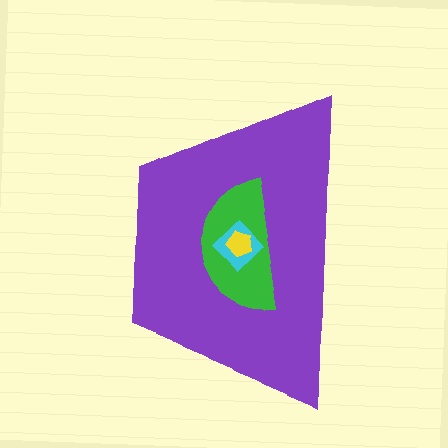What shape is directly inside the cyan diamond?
The yellow pentagon.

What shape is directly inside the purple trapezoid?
The green semicircle.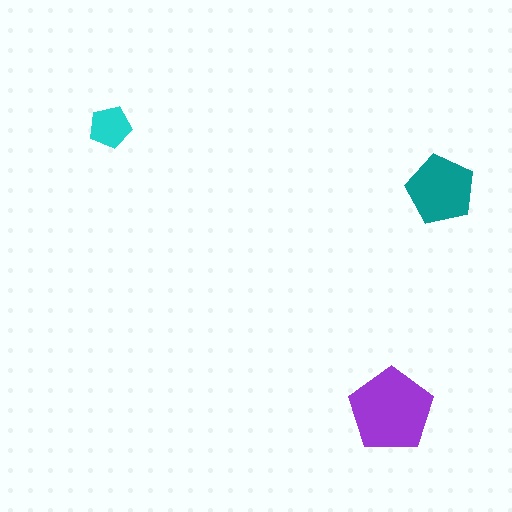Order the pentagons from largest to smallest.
the purple one, the teal one, the cyan one.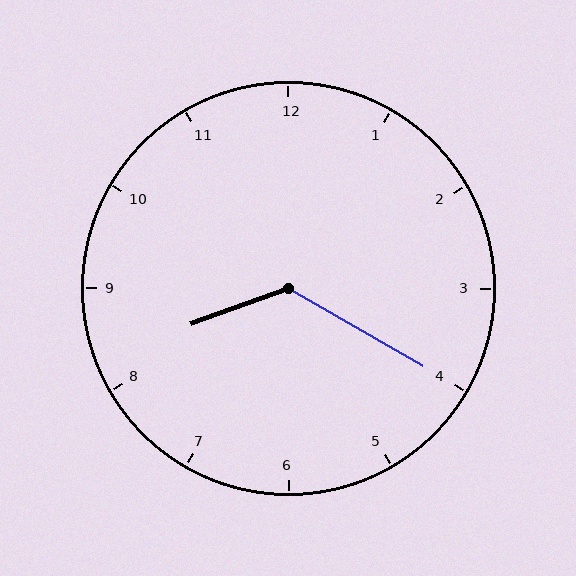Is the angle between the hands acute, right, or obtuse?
It is obtuse.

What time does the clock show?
8:20.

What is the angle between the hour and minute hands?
Approximately 130 degrees.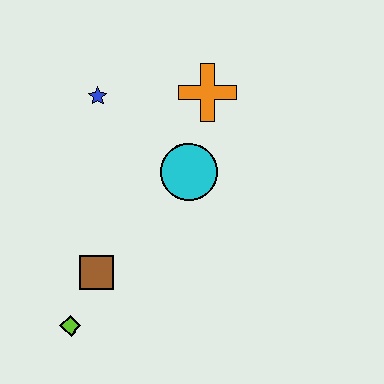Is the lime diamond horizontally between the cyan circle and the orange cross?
No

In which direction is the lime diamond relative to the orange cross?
The lime diamond is below the orange cross.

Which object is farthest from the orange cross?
The lime diamond is farthest from the orange cross.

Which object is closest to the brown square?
The lime diamond is closest to the brown square.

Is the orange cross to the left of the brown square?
No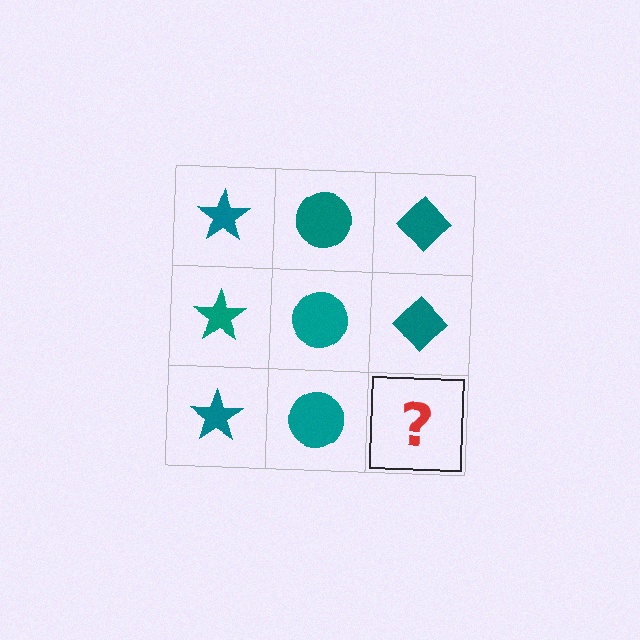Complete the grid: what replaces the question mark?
The question mark should be replaced with a teal diamond.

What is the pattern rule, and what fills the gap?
The rule is that each column has a consistent shape. The gap should be filled with a teal diamond.